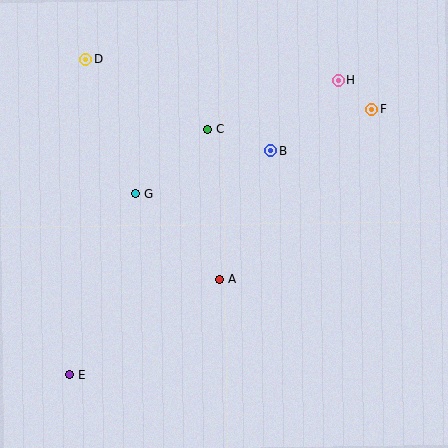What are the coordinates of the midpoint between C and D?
The midpoint between C and D is at (146, 94).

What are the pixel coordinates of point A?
Point A is at (220, 279).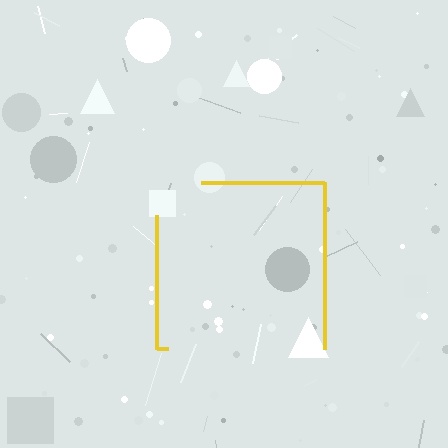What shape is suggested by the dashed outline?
The dashed outline suggests a square.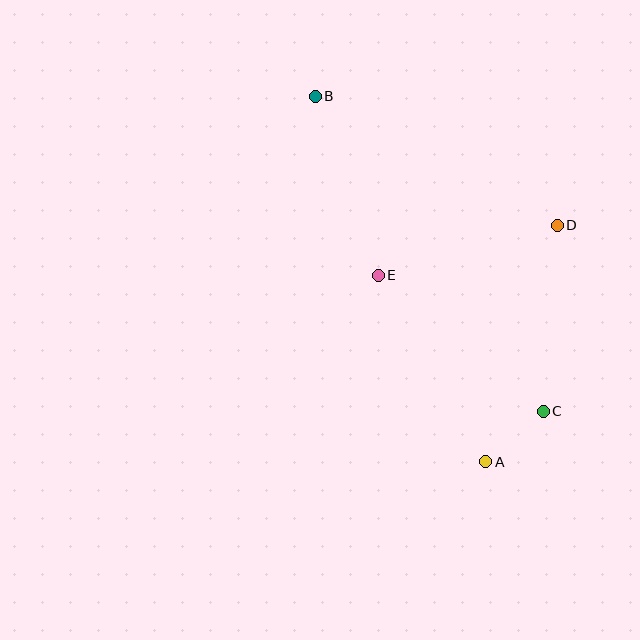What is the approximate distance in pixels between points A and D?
The distance between A and D is approximately 247 pixels.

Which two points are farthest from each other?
Points A and B are farthest from each other.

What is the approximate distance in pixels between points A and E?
The distance between A and E is approximately 215 pixels.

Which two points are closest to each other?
Points A and C are closest to each other.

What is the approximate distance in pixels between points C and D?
The distance between C and D is approximately 187 pixels.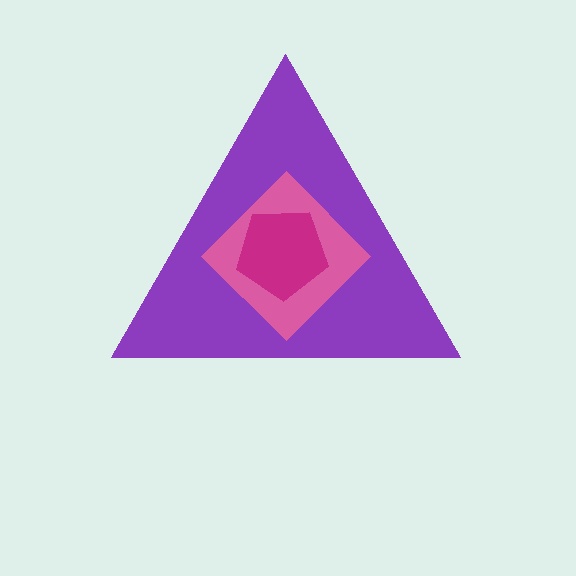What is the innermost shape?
The magenta pentagon.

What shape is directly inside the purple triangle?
The pink diamond.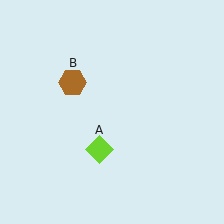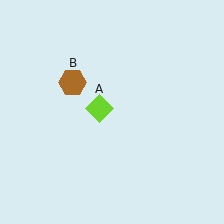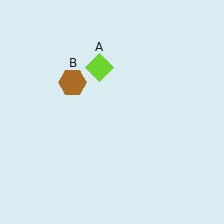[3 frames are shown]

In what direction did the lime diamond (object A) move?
The lime diamond (object A) moved up.